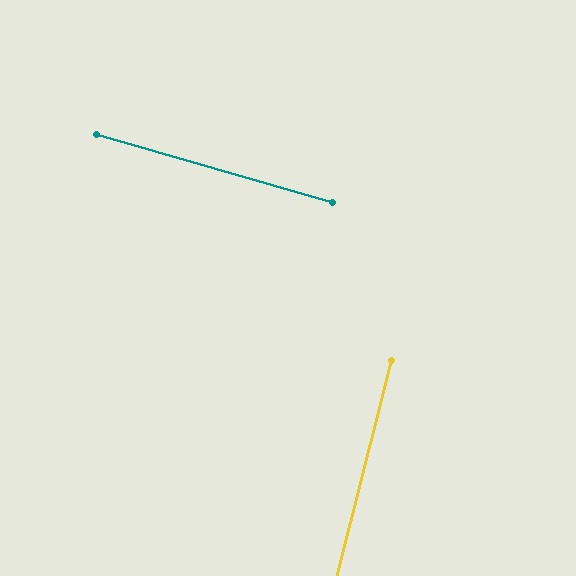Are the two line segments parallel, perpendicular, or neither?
Perpendicular — they meet at approximately 88°.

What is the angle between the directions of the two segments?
Approximately 88 degrees.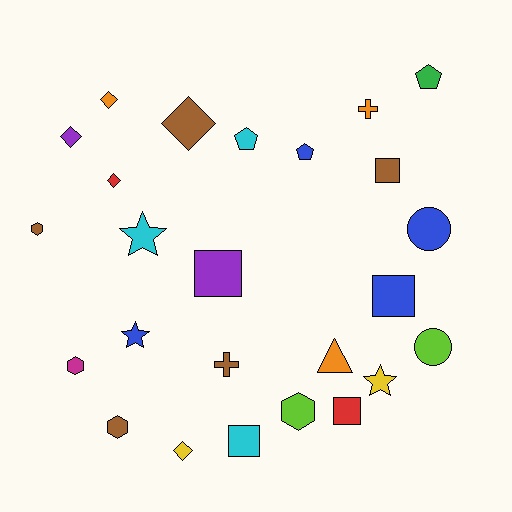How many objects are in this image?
There are 25 objects.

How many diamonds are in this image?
There are 5 diamonds.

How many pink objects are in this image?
There are no pink objects.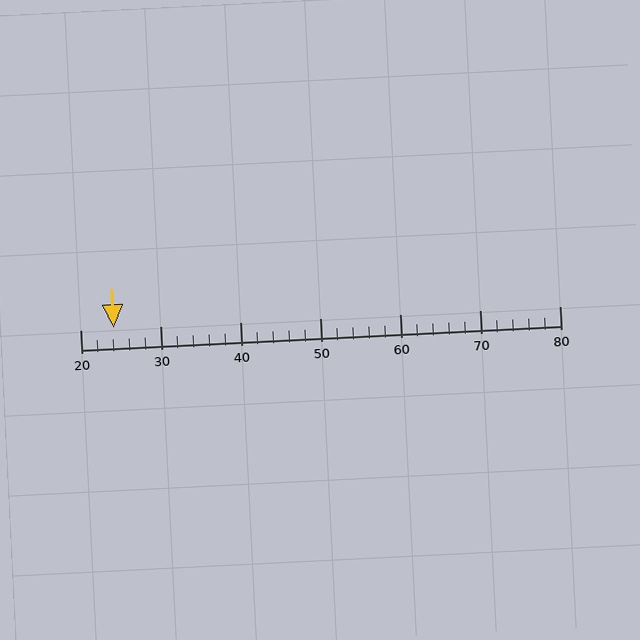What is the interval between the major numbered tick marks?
The major tick marks are spaced 10 units apart.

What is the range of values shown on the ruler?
The ruler shows values from 20 to 80.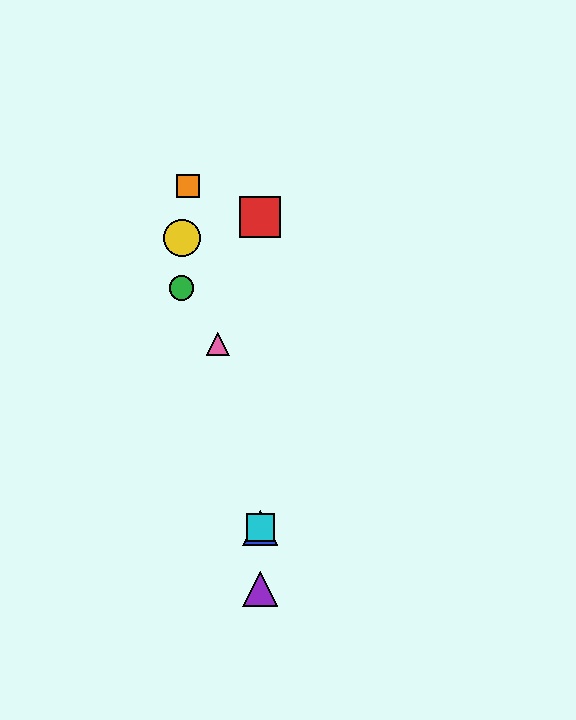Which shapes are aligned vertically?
The red square, the blue triangle, the purple triangle, the cyan square are aligned vertically.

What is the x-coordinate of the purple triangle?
The purple triangle is at x≈260.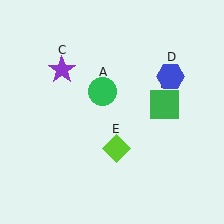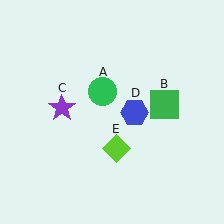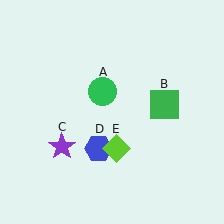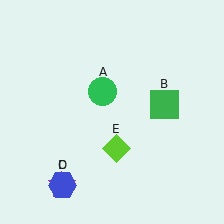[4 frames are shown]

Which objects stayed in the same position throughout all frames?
Green circle (object A) and green square (object B) and lime diamond (object E) remained stationary.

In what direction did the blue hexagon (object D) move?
The blue hexagon (object D) moved down and to the left.